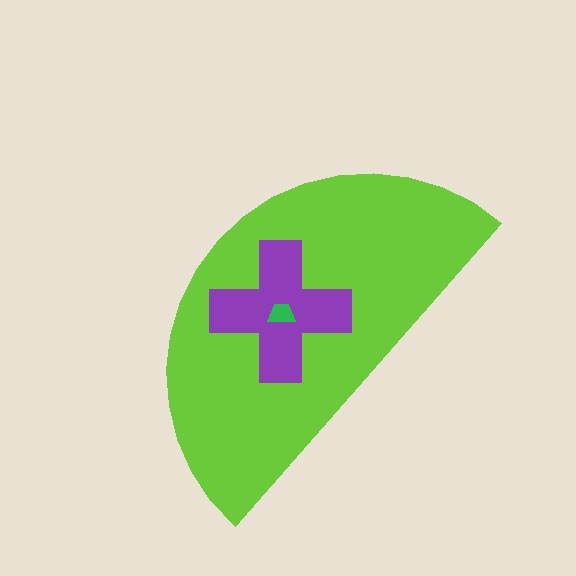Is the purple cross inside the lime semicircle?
Yes.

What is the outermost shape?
The lime semicircle.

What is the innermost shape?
The green trapezoid.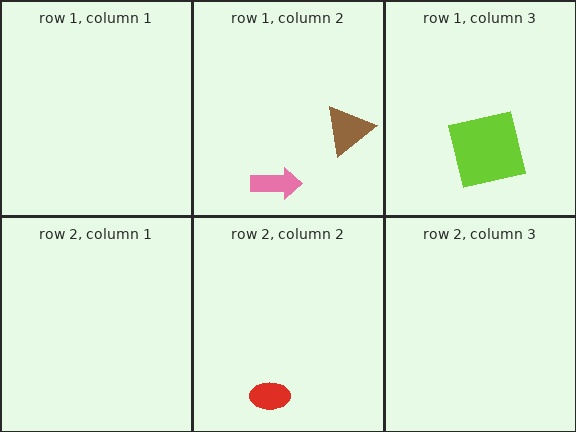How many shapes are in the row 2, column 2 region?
1.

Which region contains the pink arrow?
The row 1, column 2 region.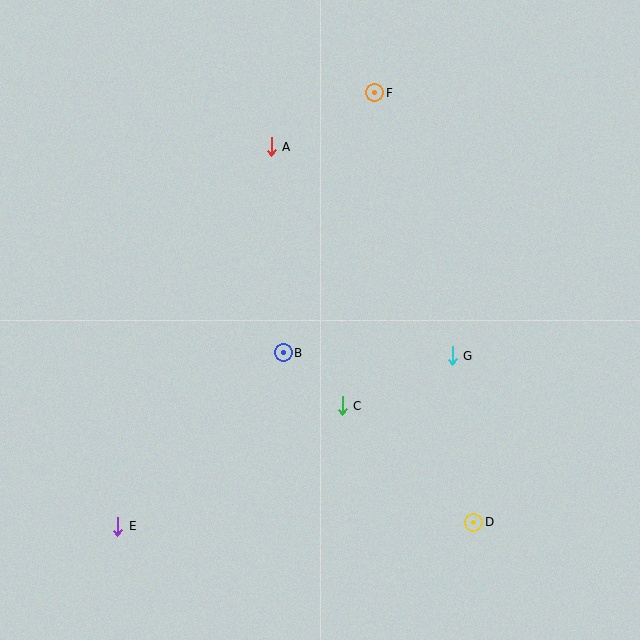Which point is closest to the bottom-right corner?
Point D is closest to the bottom-right corner.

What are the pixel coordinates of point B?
Point B is at (283, 353).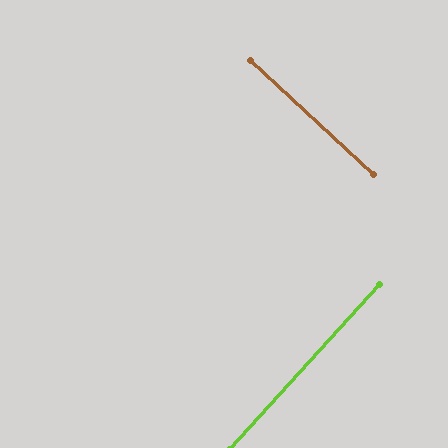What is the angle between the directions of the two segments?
Approximately 89 degrees.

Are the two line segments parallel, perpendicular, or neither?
Perpendicular — they meet at approximately 89°.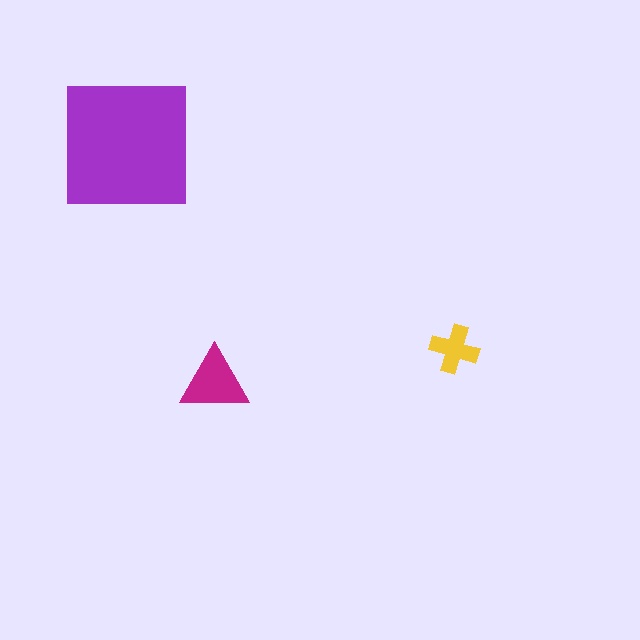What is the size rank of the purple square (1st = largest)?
1st.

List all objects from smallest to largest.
The yellow cross, the magenta triangle, the purple square.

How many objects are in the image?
There are 3 objects in the image.